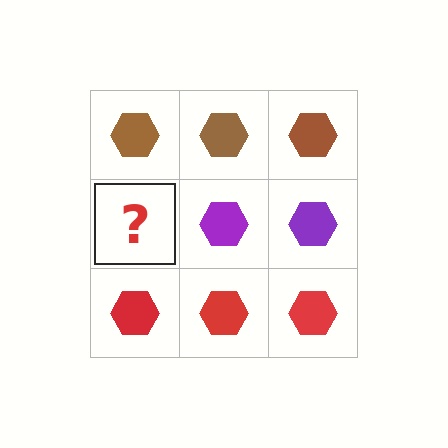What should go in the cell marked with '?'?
The missing cell should contain a purple hexagon.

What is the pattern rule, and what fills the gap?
The rule is that each row has a consistent color. The gap should be filled with a purple hexagon.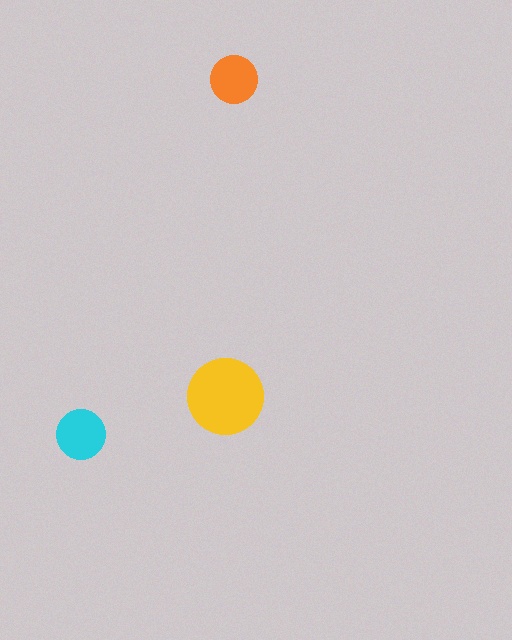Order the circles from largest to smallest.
the yellow one, the cyan one, the orange one.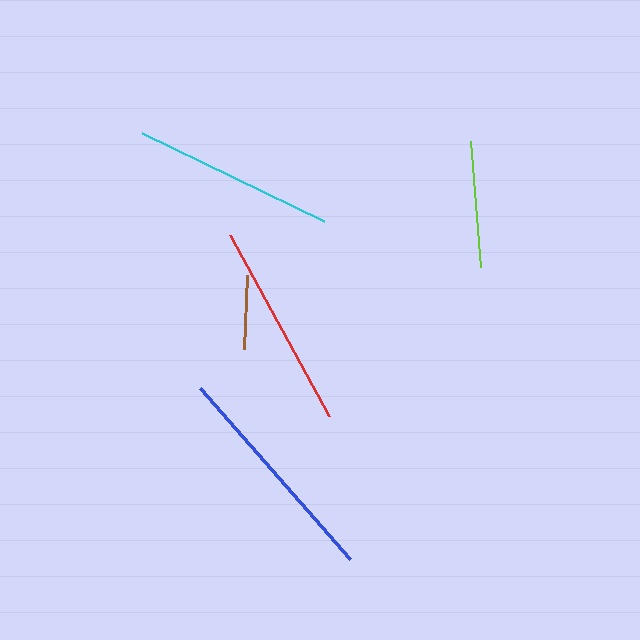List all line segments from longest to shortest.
From longest to shortest: blue, red, cyan, lime, brown.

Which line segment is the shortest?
The brown line is the shortest at approximately 74 pixels.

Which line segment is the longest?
The blue line is the longest at approximately 227 pixels.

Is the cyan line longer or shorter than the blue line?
The blue line is longer than the cyan line.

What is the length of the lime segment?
The lime segment is approximately 126 pixels long.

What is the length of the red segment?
The red segment is approximately 206 pixels long.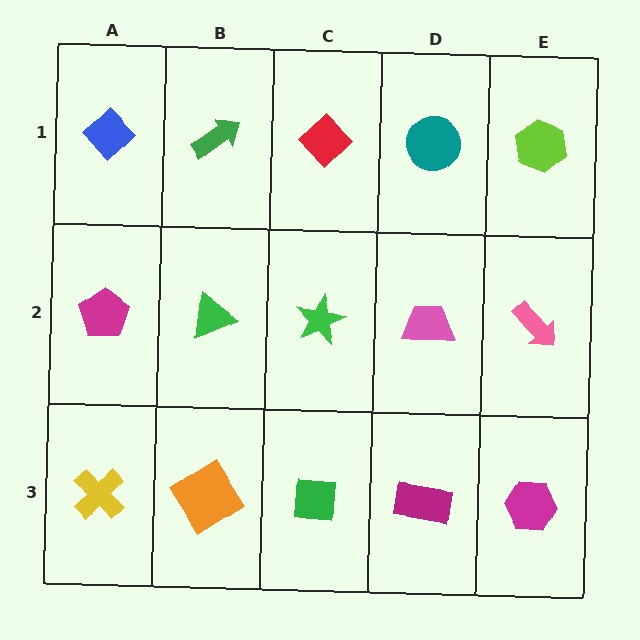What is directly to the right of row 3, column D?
A magenta hexagon.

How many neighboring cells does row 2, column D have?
4.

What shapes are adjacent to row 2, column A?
A blue diamond (row 1, column A), a yellow cross (row 3, column A), a green triangle (row 2, column B).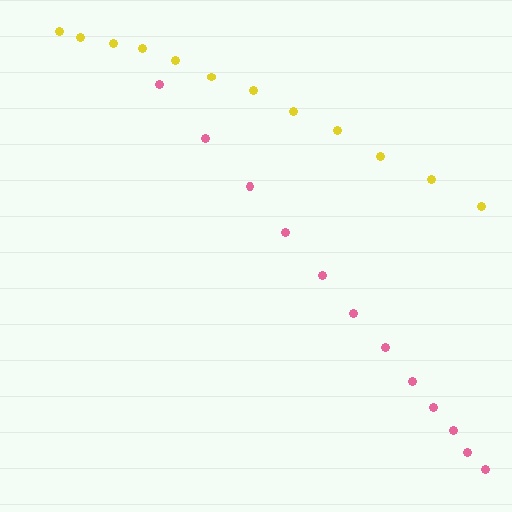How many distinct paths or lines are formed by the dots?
There are 2 distinct paths.